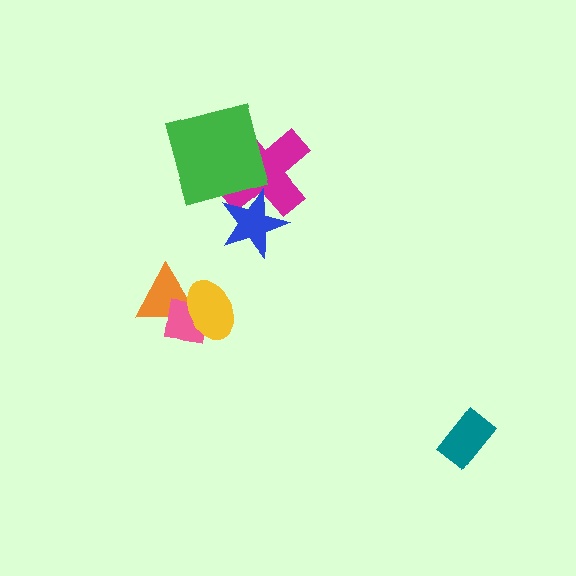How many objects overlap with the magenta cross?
2 objects overlap with the magenta cross.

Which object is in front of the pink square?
The yellow ellipse is in front of the pink square.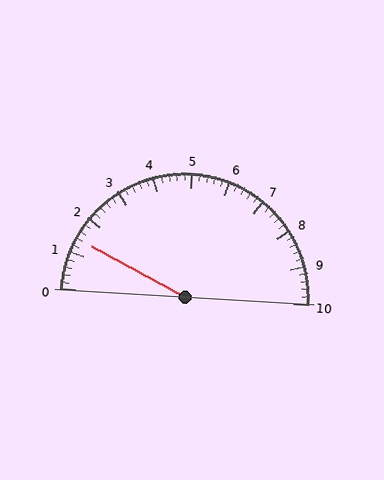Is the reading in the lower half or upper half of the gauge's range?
The reading is in the lower half of the range (0 to 10).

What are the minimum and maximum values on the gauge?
The gauge ranges from 0 to 10.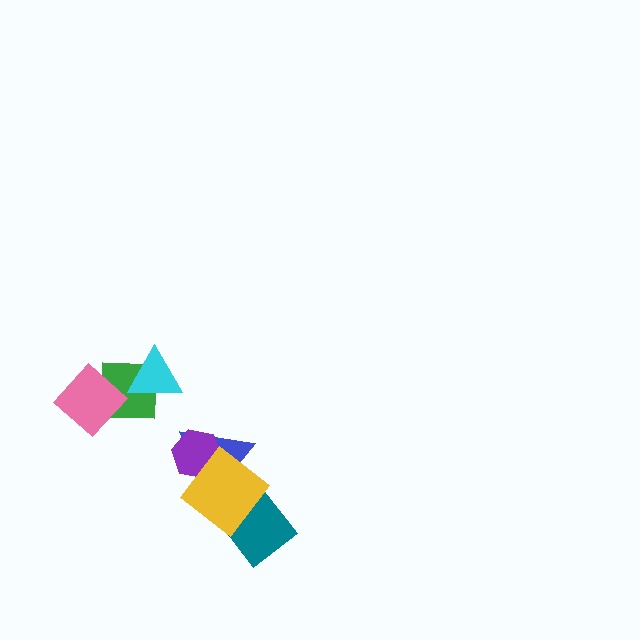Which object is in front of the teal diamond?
The yellow diamond is in front of the teal diamond.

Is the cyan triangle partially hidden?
No, no other shape covers it.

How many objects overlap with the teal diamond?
1 object overlaps with the teal diamond.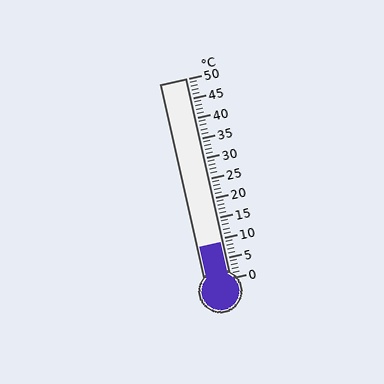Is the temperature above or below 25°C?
The temperature is below 25°C.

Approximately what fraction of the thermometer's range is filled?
The thermometer is filled to approximately 20% of its range.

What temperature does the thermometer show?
The thermometer shows approximately 9°C.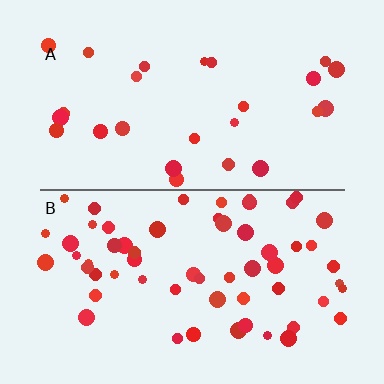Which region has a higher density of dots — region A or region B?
B (the bottom).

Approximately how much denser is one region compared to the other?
Approximately 2.3× — region B over region A.